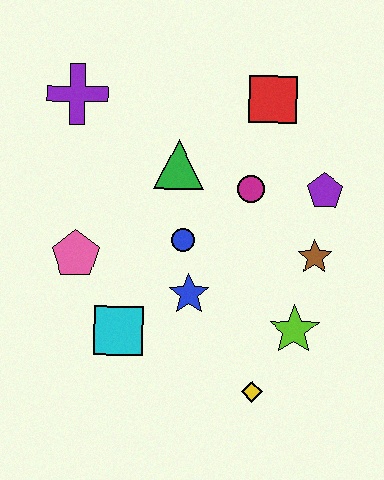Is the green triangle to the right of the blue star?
No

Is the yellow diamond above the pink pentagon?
No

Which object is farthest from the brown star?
The purple cross is farthest from the brown star.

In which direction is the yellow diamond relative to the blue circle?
The yellow diamond is below the blue circle.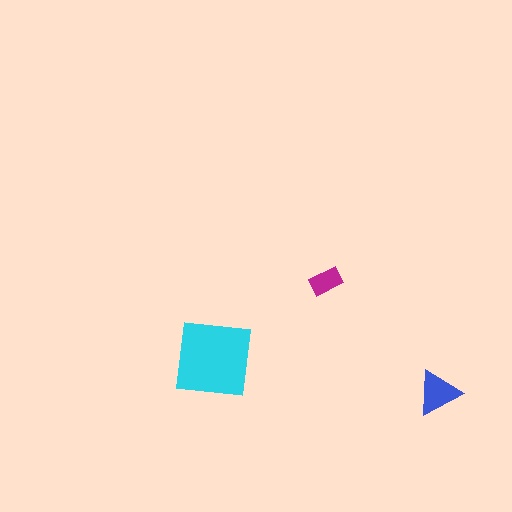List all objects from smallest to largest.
The magenta rectangle, the blue triangle, the cyan square.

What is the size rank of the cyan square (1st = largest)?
1st.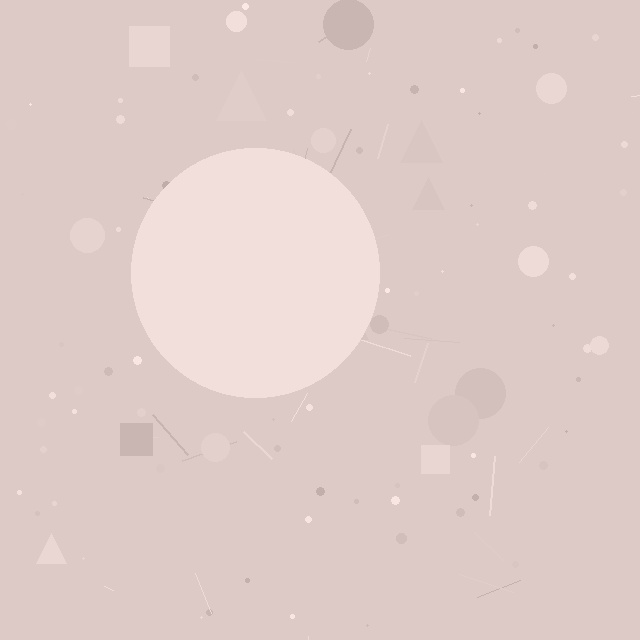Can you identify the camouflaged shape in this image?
The camouflaged shape is a circle.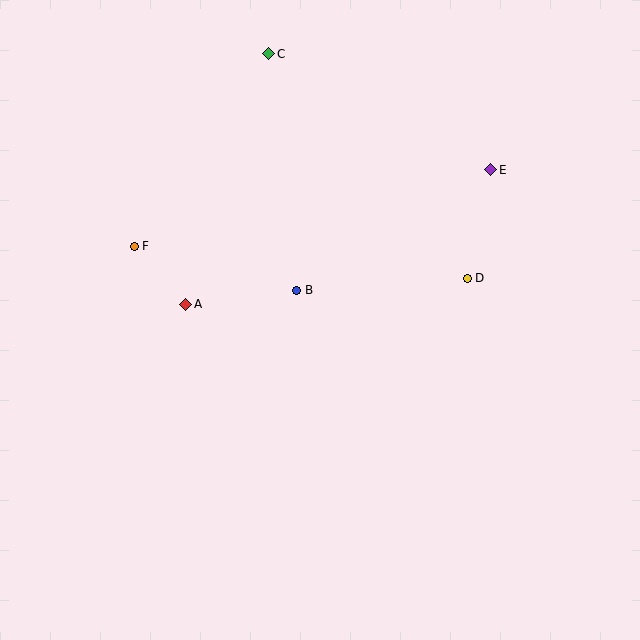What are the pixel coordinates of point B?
Point B is at (297, 290).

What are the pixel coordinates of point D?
Point D is at (467, 278).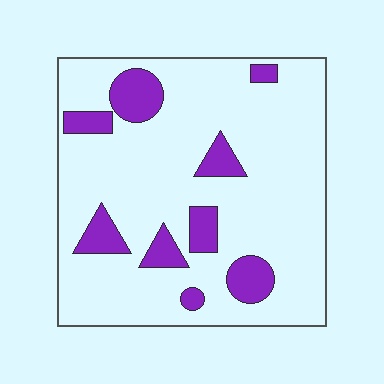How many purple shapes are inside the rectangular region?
9.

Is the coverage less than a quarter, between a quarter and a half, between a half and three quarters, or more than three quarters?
Less than a quarter.